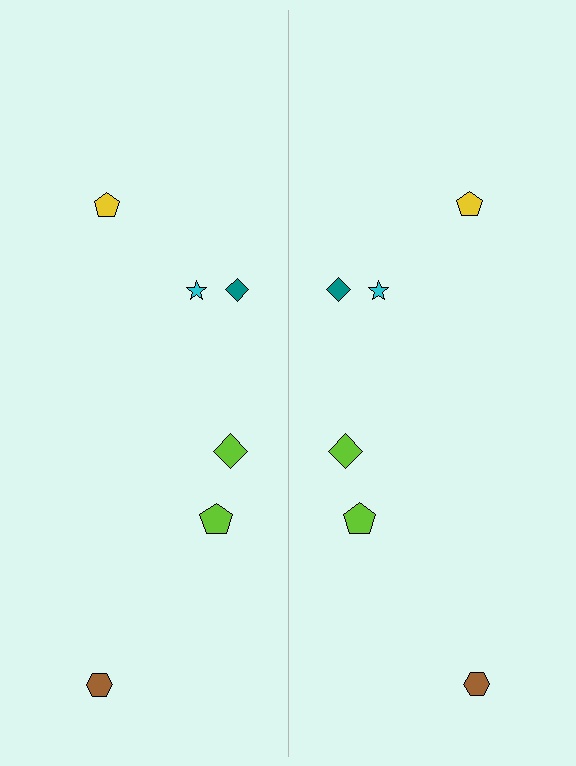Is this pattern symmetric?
Yes, this pattern has bilateral (reflection) symmetry.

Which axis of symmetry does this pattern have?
The pattern has a vertical axis of symmetry running through the center of the image.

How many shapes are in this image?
There are 12 shapes in this image.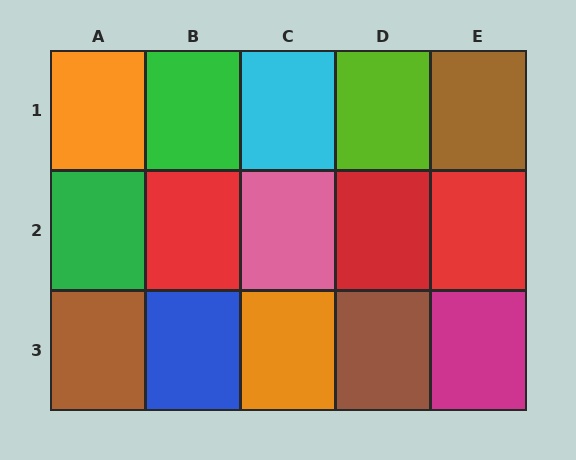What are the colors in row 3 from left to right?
Brown, blue, orange, brown, magenta.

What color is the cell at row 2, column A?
Green.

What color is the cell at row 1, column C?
Cyan.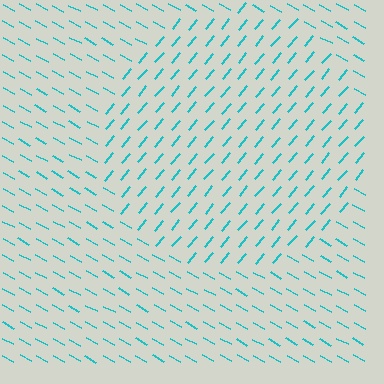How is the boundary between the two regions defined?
The boundary is defined purely by a change in line orientation (approximately 79 degrees difference). All lines are the same color and thickness.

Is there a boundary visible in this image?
Yes, there is a texture boundary formed by a change in line orientation.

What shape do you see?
I see a circle.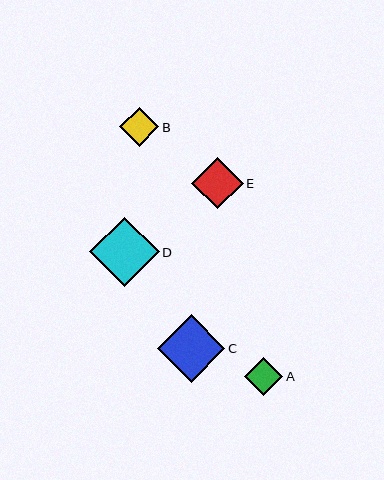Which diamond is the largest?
Diamond D is the largest with a size of approximately 69 pixels.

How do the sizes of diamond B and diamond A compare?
Diamond B and diamond A are approximately the same size.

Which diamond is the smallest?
Diamond A is the smallest with a size of approximately 39 pixels.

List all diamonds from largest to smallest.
From largest to smallest: D, C, E, B, A.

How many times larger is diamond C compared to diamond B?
Diamond C is approximately 1.7 times the size of diamond B.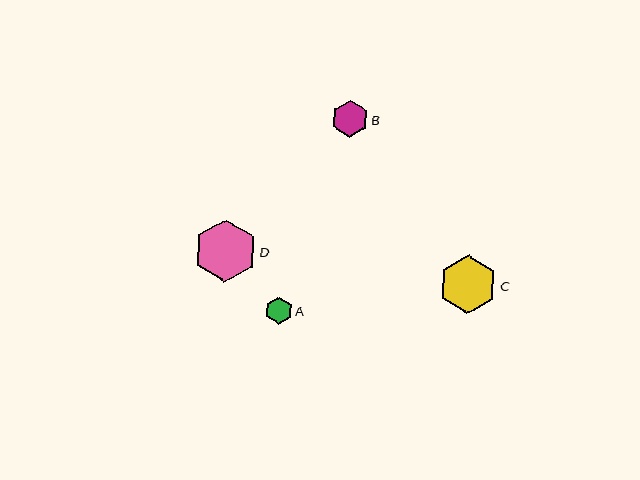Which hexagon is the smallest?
Hexagon A is the smallest with a size of approximately 27 pixels.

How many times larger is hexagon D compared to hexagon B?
Hexagon D is approximately 1.7 times the size of hexagon B.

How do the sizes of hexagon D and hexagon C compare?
Hexagon D and hexagon C are approximately the same size.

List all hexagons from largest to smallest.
From largest to smallest: D, C, B, A.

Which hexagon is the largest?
Hexagon D is the largest with a size of approximately 62 pixels.